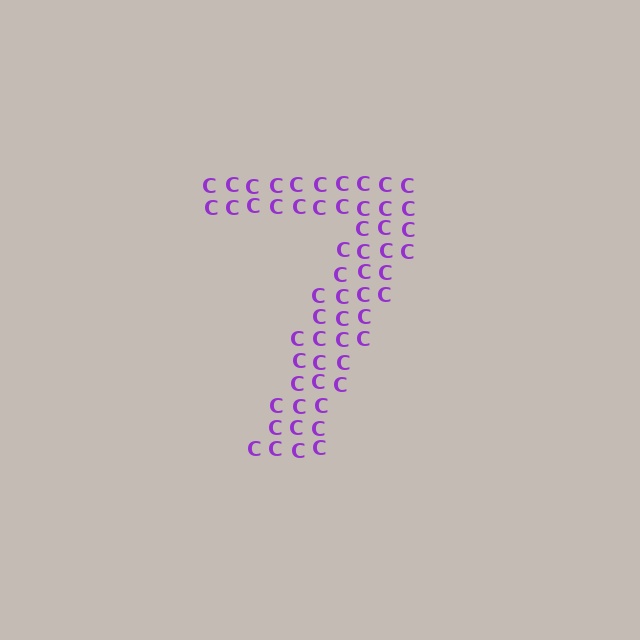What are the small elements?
The small elements are letter C's.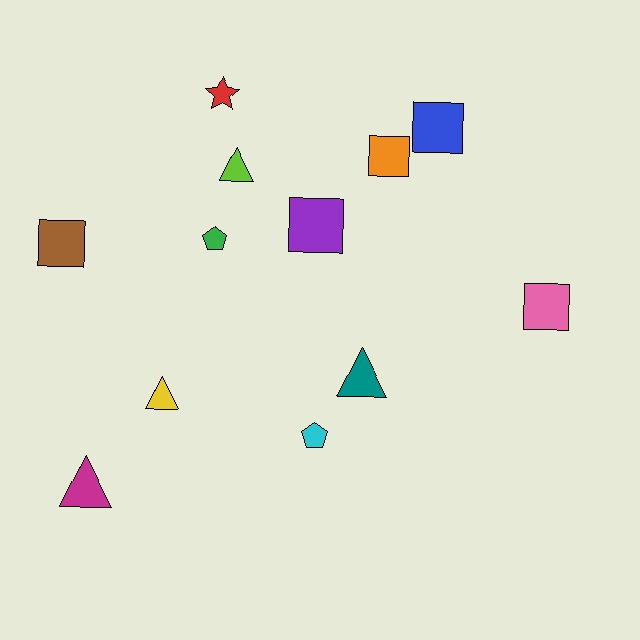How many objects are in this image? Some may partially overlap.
There are 12 objects.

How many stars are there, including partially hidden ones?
There is 1 star.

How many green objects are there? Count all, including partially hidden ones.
There is 1 green object.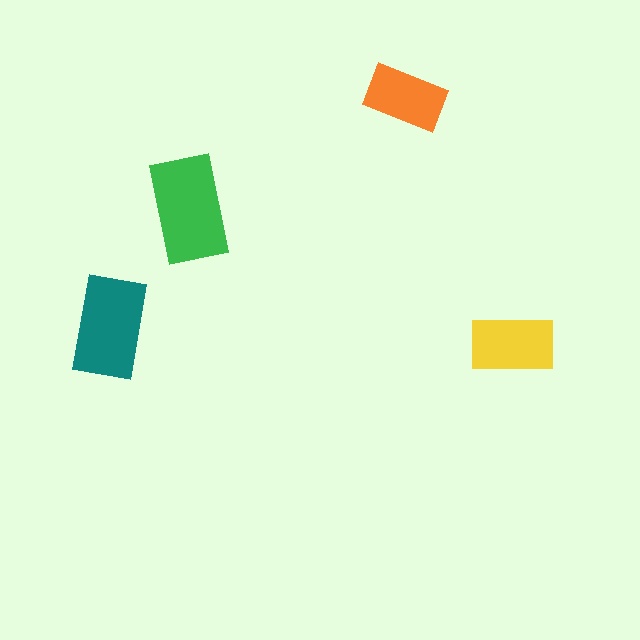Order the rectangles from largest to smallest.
the green one, the teal one, the yellow one, the orange one.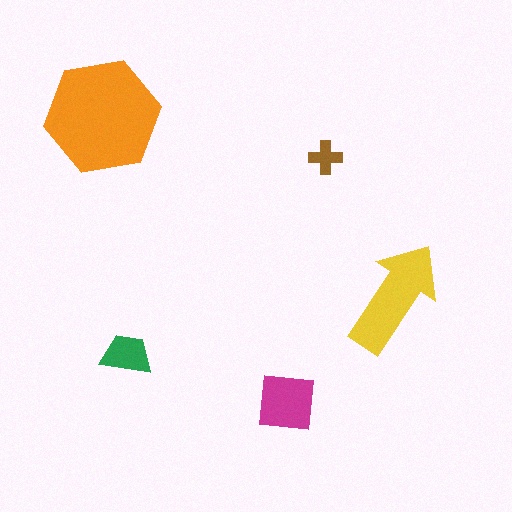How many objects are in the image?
There are 5 objects in the image.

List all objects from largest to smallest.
The orange hexagon, the yellow arrow, the magenta square, the green trapezoid, the brown cross.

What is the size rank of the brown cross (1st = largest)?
5th.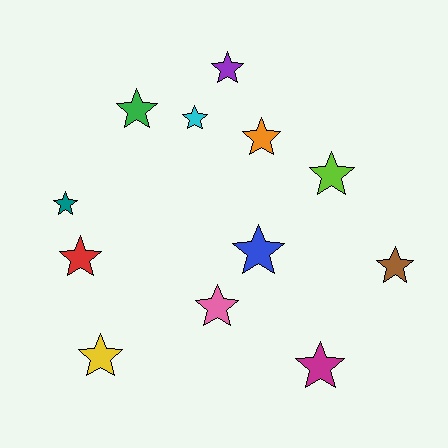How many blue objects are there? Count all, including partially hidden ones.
There is 1 blue object.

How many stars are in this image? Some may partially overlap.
There are 12 stars.